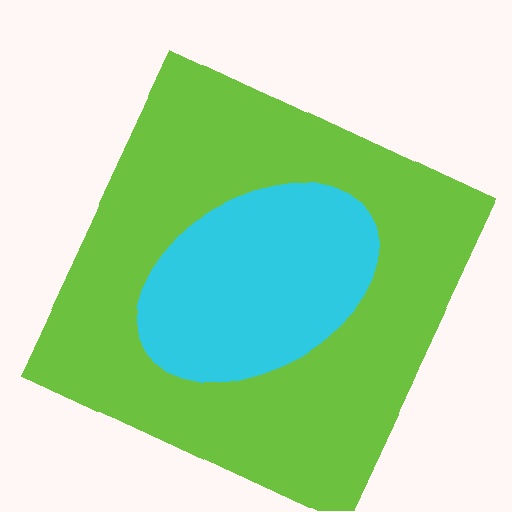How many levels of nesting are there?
2.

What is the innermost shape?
The cyan ellipse.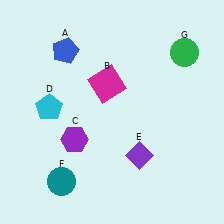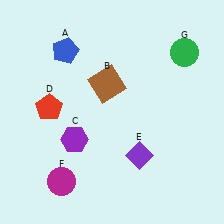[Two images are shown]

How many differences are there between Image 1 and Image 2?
There are 3 differences between the two images.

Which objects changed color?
B changed from magenta to brown. D changed from cyan to red. F changed from teal to magenta.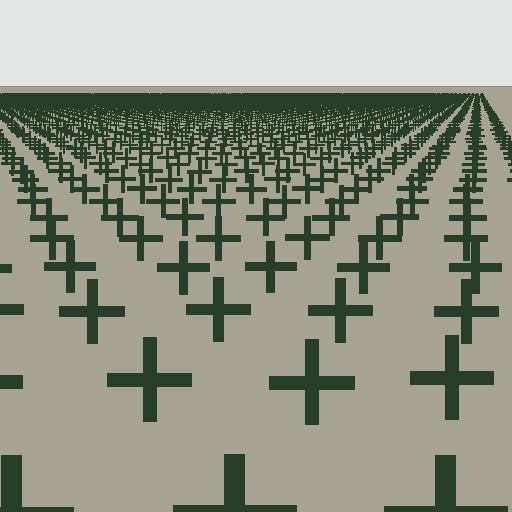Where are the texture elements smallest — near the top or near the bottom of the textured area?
Near the top.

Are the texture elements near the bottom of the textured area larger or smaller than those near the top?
Larger. Near the bottom, elements are closer to the viewer and appear at a bigger on-screen size.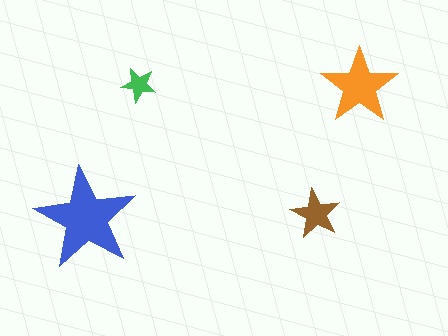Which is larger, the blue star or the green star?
The blue one.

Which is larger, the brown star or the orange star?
The orange one.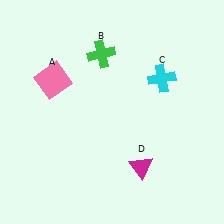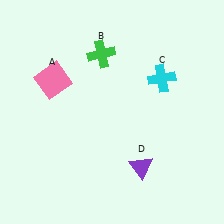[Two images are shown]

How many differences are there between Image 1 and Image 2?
There is 1 difference between the two images.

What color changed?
The triangle (D) changed from magenta in Image 1 to purple in Image 2.